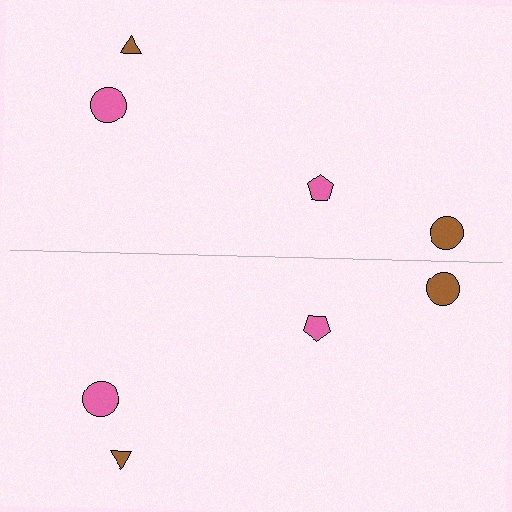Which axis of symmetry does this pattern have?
The pattern has a horizontal axis of symmetry running through the center of the image.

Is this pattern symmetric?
Yes, this pattern has bilateral (reflection) symmetry.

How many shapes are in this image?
There are 8 shapes in this image.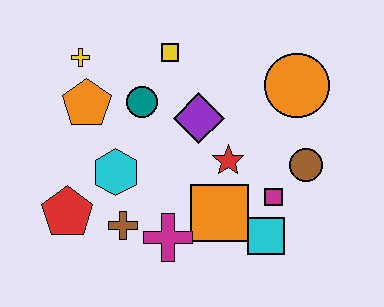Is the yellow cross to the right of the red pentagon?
Yes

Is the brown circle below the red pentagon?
No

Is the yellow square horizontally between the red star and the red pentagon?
Yes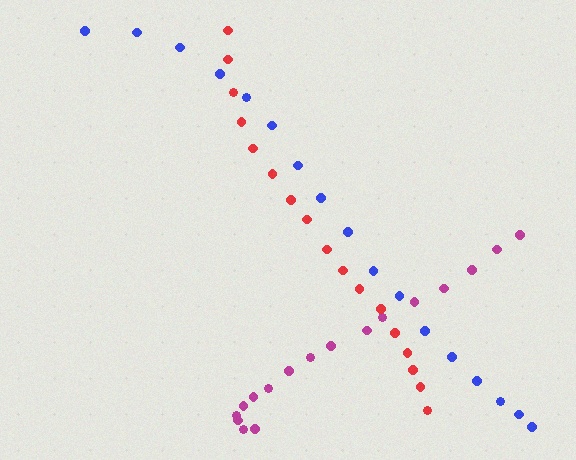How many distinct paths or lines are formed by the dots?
There are 3 distinct paths.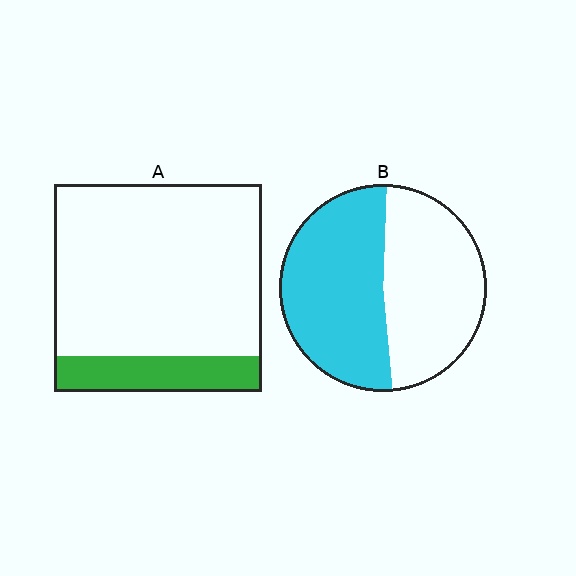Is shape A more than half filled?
No.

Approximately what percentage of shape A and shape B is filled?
A is approximately 15% and B is approximately 50%.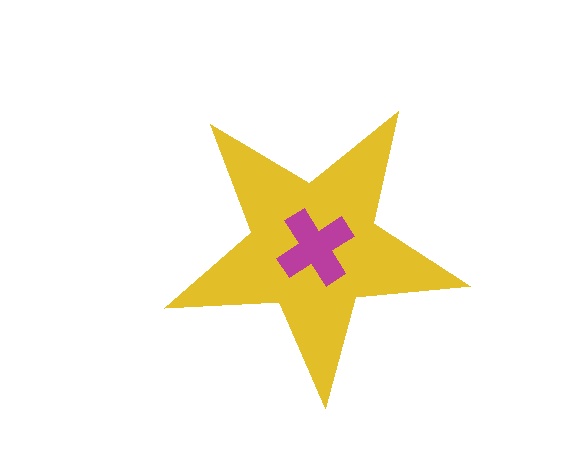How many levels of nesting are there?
2.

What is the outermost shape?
The yellow star.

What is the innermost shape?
The magenta cross.